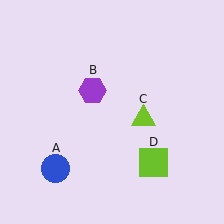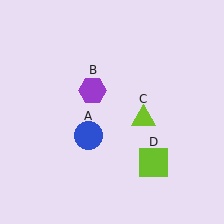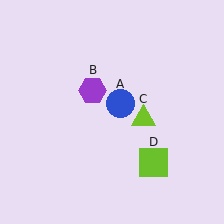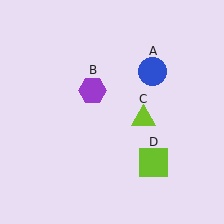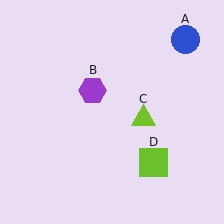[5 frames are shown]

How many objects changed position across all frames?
1 object changed position: blue circle (object A).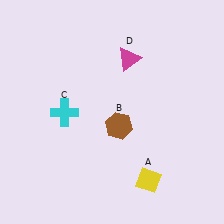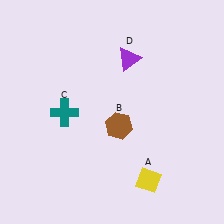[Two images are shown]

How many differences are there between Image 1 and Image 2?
There are 2 differences between the two images.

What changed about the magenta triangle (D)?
In Image 1, D is magenta. In Image 2, it changed to purple.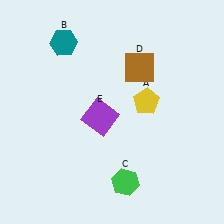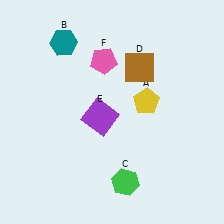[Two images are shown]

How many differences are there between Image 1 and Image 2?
There is 1 difference between the two images.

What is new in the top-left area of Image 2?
A pink pentagon (F) was added in the top-left area of Image 2.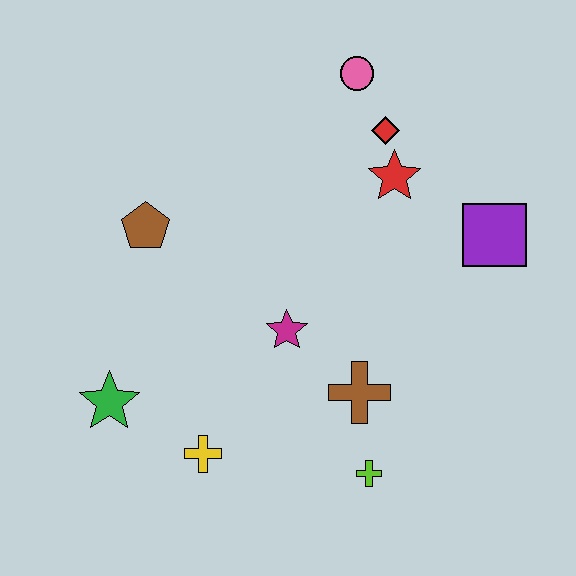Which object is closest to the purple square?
The red star is closest to the purple square.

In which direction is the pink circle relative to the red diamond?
The pink circle is above the red diamond.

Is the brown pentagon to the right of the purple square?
No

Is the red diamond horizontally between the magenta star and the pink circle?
No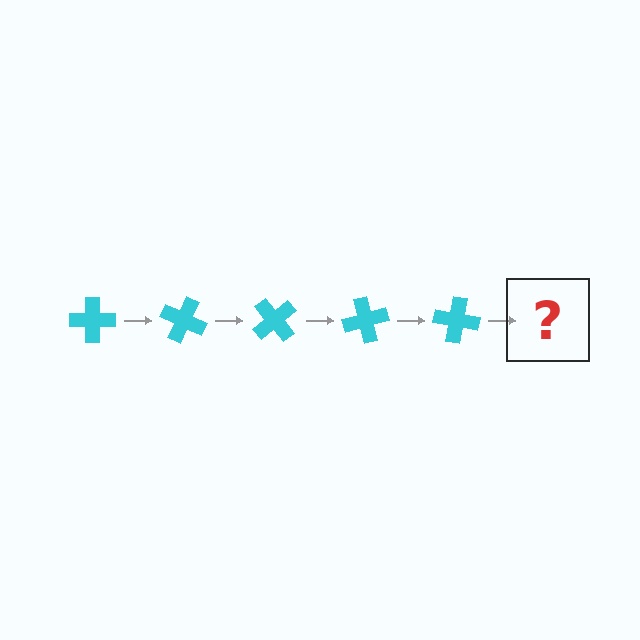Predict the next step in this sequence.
The next step is a cyan cross rotated 125 degrees.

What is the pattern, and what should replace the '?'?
The pattern is that the cross rotates 25 degrees each step. The '?' should be a cyan cross rotated 125 degrees.